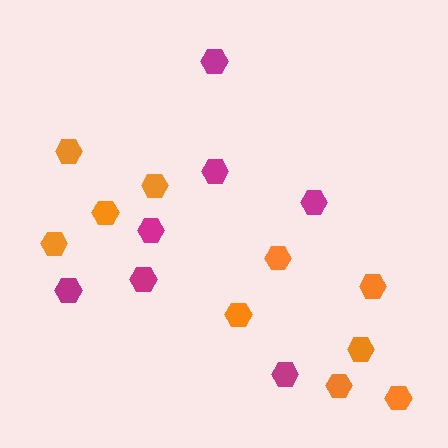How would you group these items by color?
There are 2 groups: one group of orange hexagons (10) and one group of magenta hexagons (7).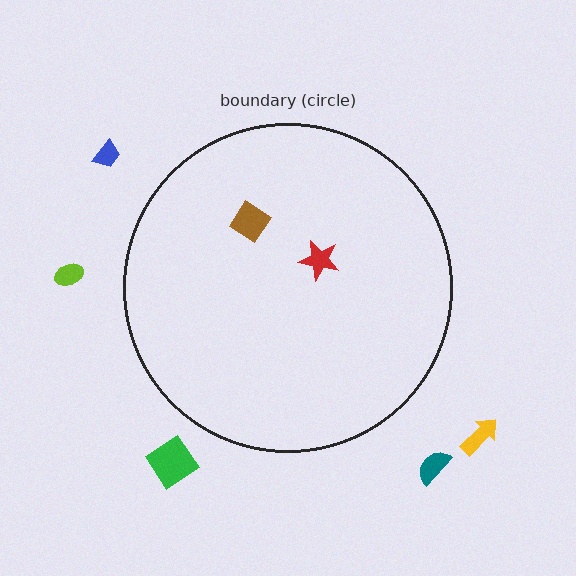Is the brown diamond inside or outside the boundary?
Inside.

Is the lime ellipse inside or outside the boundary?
Outside.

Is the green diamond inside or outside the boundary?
Outside.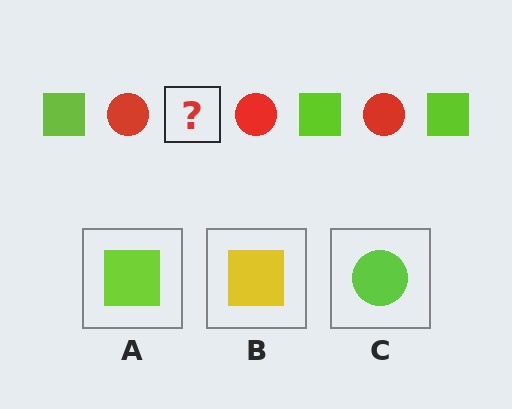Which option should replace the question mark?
Option A.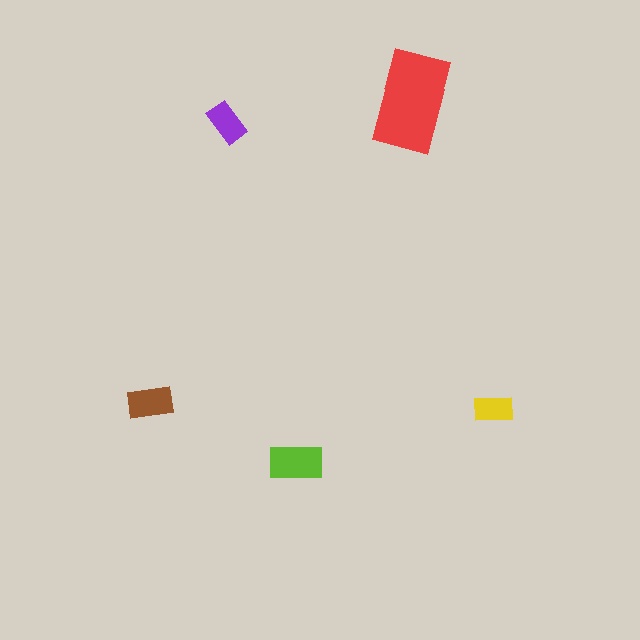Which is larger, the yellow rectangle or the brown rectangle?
The brown one.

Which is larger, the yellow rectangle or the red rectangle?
The red one.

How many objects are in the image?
There are 5 objects in the image.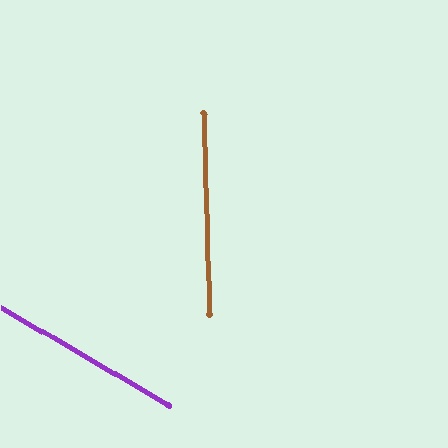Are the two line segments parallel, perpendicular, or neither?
Neither parallel nor perpendicular — they differ by about 58°.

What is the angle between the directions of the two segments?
Approximately 58 degrees.